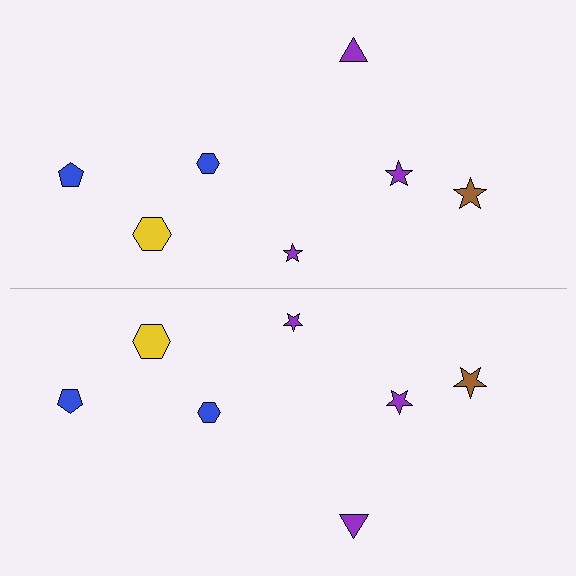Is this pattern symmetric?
Yes, this pattern has bilateral (reflection) symmetry.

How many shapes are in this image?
There are 14 shapes in this image.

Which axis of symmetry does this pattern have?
The pattern has a horizontal axis of symmetry running through the center of the image.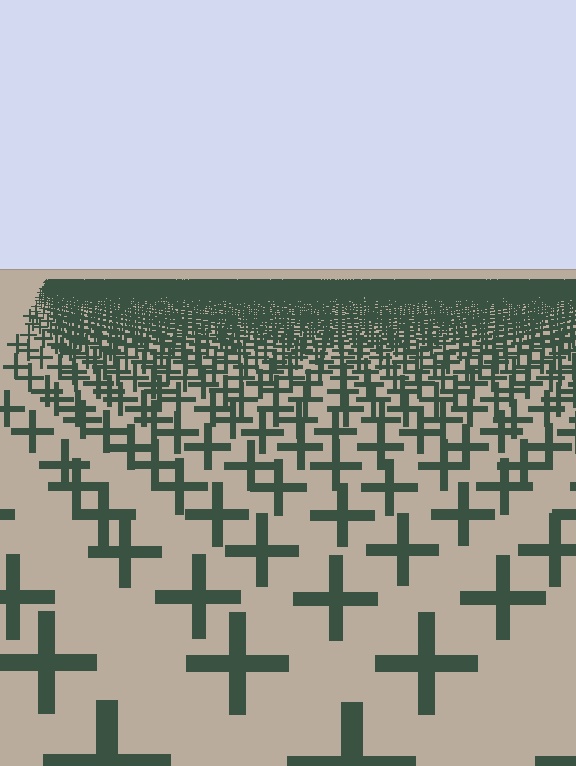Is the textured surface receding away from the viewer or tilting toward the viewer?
The surface is receding away from the viewer. Texture elements get smaller and denser toward the top.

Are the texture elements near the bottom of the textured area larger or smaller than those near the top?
Larger. Near the bottom, elements are closer to the viewer and appear at a bigger on-screen size.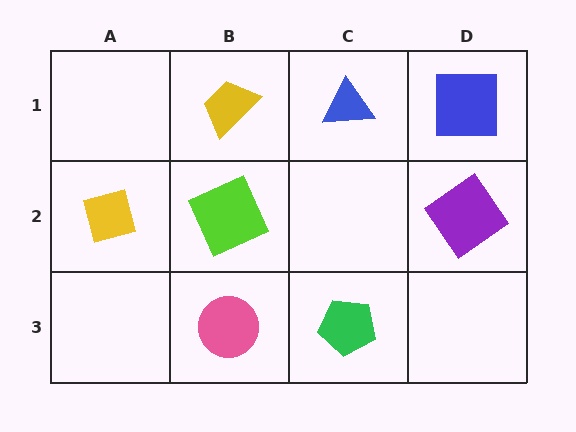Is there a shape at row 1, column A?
No, that cell is empty.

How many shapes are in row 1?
3 shapes.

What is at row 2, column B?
A lime square.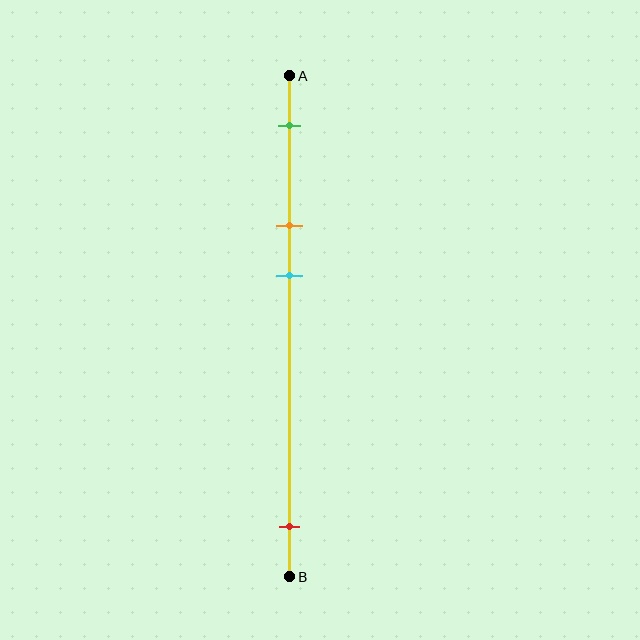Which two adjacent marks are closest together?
The orange and cyan marks are the closest adjacent pair.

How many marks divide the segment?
There are 4 marks dividing the segment.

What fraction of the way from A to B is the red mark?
The red mark is approximately 90% (0.9) of the way from A to B.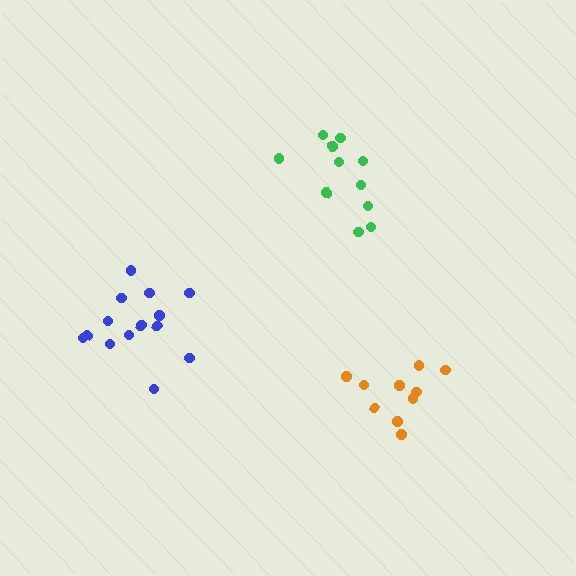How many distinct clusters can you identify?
There are 3 distinct clusters.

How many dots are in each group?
Group 1: 14 dots, Group 2: 11 dots, Group 3: 10 dots (35 total).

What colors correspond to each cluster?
The clusters are colored: blue, green, orange.